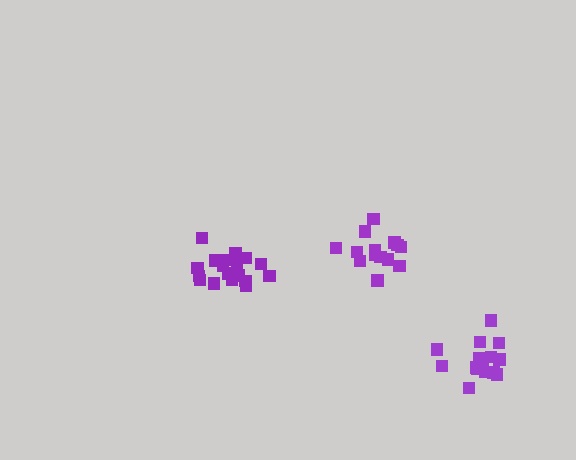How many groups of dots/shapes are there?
There are 3 groups.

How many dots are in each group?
Group 1: 20 dots, Group 2: 15 dots, Group 3: 15 dots (50 total).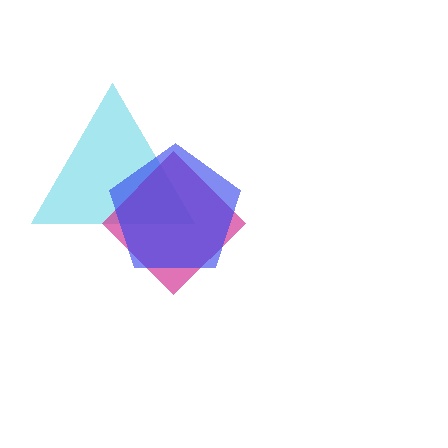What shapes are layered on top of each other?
The layered shapes are: a cyan triangle, a magenta diamond, a blue pentagon.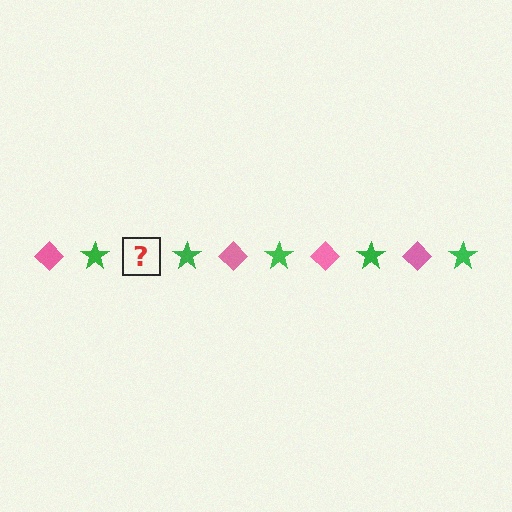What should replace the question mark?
The question mark should be replaced with a pink diamond.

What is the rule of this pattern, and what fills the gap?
The rule is that the pattern alternates between pink diamond and green star. The gap should be filled with a pink diamond.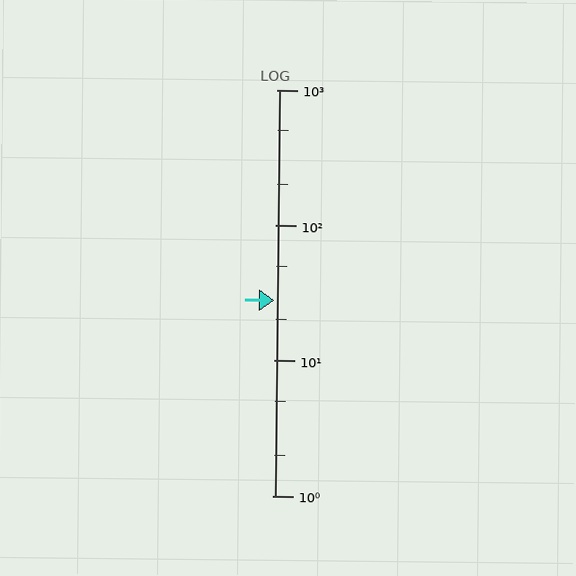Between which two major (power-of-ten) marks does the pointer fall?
The pointer is between 10 and 100.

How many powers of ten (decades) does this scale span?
The scale spans 3 decades, from 1 to 1000.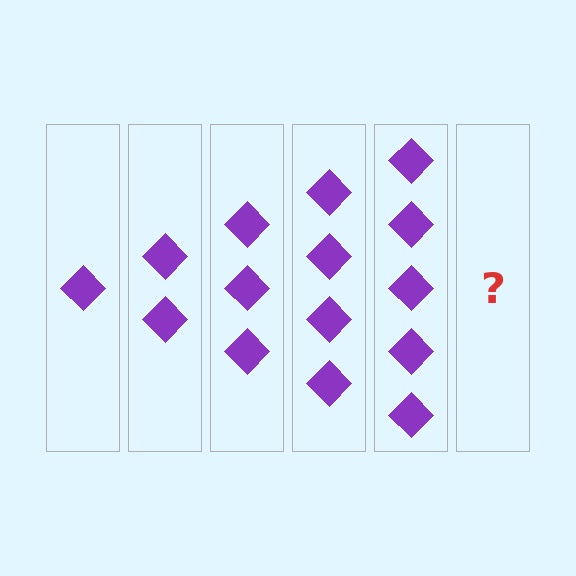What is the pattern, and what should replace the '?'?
The pattern is that each step adds one more diamond. The '?' should be 6 diamonds.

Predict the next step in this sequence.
The next step is 6 diamonds.